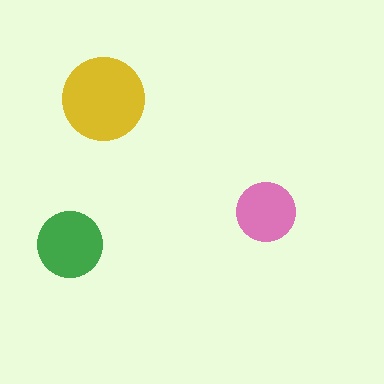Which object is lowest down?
The green circle is bottommost.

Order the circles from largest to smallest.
the yellow one, the green one, the pink one.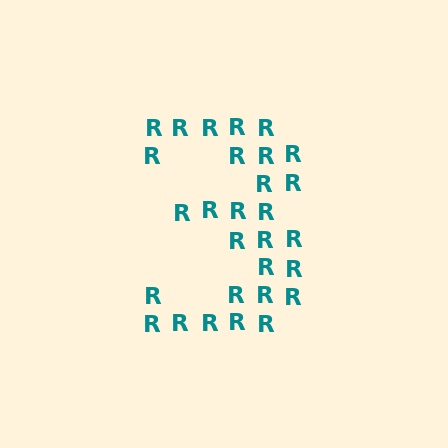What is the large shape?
The large shape is the digit 3.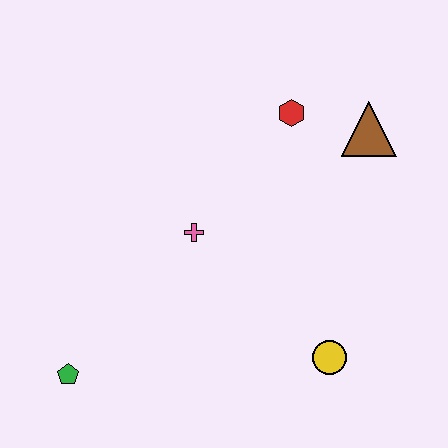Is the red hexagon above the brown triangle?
Yes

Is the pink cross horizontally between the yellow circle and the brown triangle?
No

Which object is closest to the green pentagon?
The pink cross is closest to the green pentagon.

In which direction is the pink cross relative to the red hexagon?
The pink cross is below the red hexagon.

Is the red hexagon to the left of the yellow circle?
Yes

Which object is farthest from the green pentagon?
The brown triangle is farthest from the green pentagon.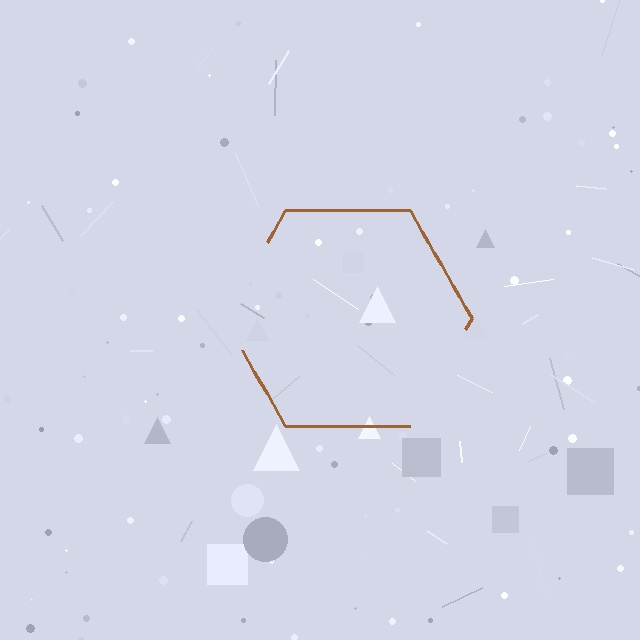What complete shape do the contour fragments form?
The contour fragments form a hexagon.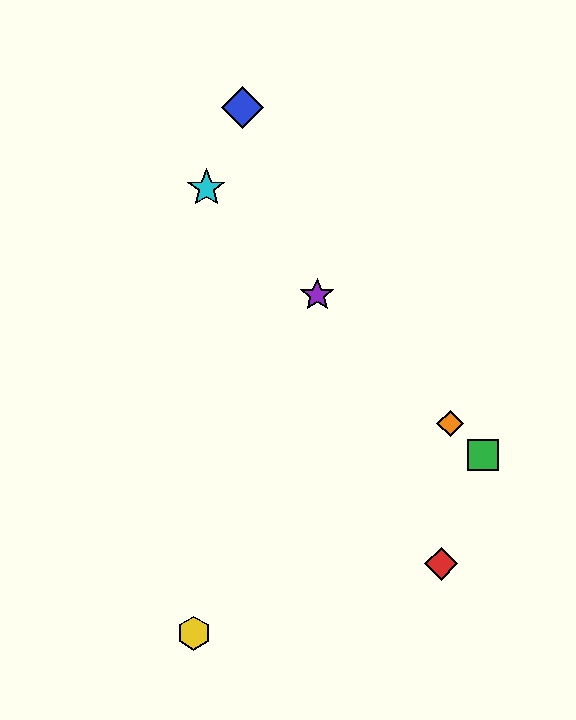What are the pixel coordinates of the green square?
The green square is at (483, 455).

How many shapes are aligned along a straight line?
4 shapes (the green square, the purple star, the orange diamond, the cyan star) are aligned along a straight line.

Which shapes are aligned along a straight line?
The green square, the purple star, the orange diamond, the cyan star are aligned along a straight line.